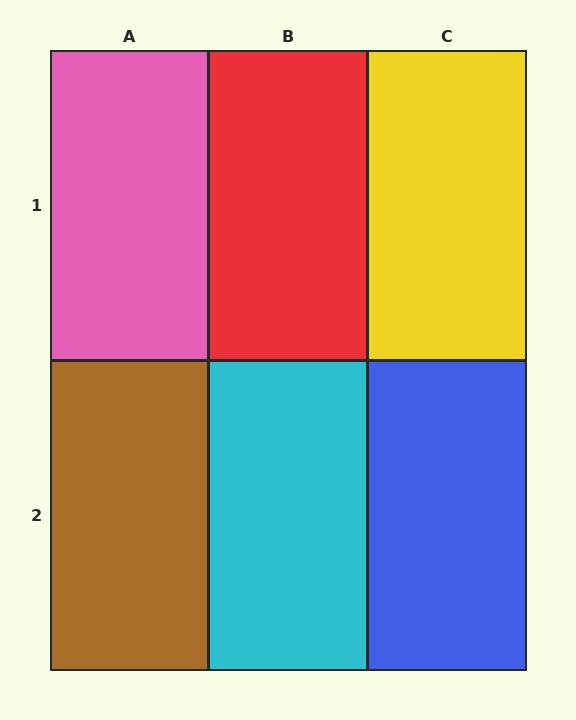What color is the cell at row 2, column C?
Blue.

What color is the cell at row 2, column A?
Brown.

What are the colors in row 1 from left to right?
Pink, red, yellow.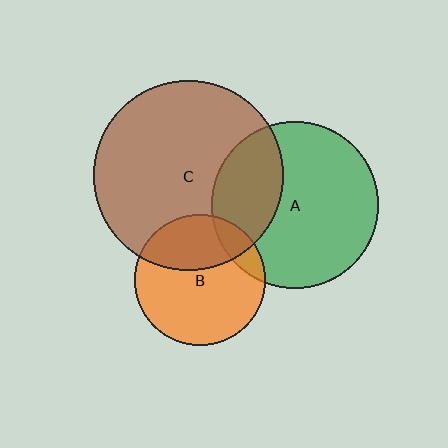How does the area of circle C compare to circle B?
Approximately 2.1 times.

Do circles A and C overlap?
Yes.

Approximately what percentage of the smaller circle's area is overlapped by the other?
Approximately 30%.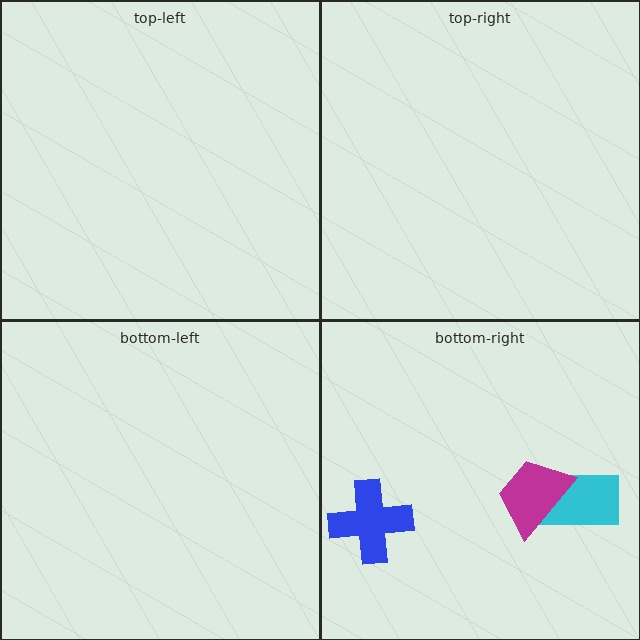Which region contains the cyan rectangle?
The bottom-right region.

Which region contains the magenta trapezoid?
The bottom-right region.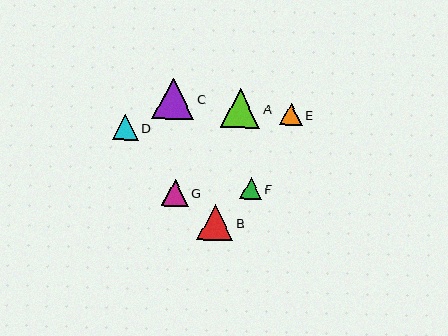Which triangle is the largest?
Triangle C is the largest with a size of approximately 41 pixels.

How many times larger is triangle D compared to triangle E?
Triangle D is approximately 1.2 times the size of triangle E.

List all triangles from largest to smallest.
From largest to smallest: C, A, B, G, D, E, F.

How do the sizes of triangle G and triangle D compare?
Triangle G and triangle D are approximately the same size.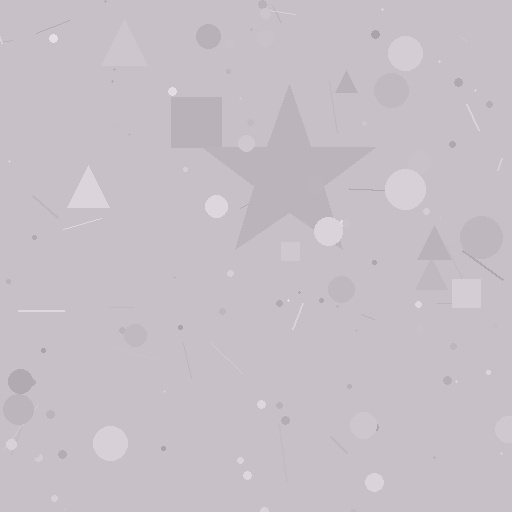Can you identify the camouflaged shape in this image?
The camouflaged shape is a star.